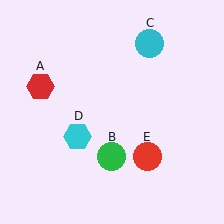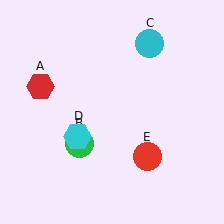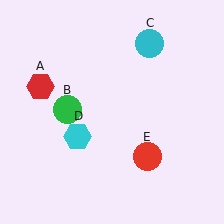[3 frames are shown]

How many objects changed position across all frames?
1 object changed position: green circle (object B).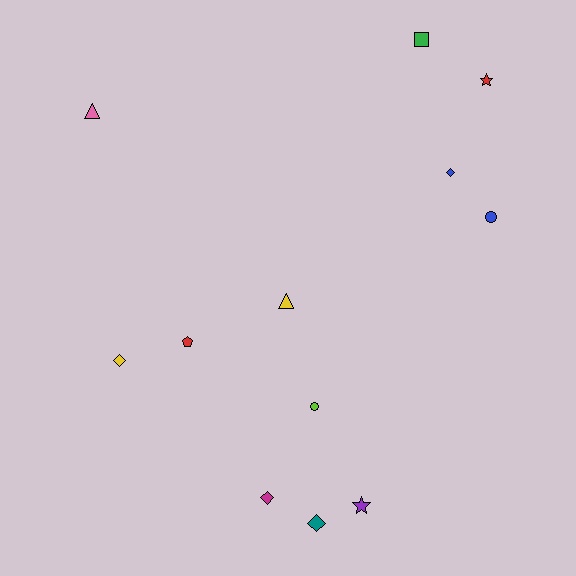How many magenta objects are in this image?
There is 1 magenta object.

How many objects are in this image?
There are 12 objects.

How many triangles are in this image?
There are 2 triangles.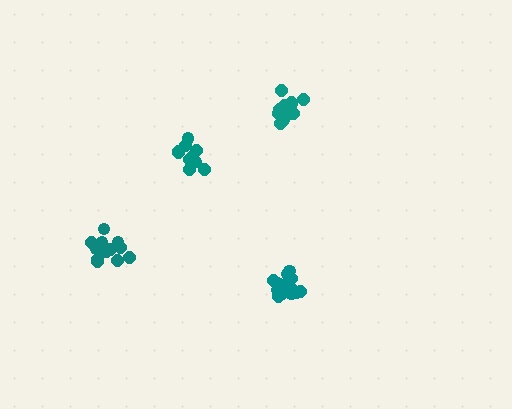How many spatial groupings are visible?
There are 4 spatial groupings.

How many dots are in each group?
Group 1: 15 dots, Group 2: 11 dots, Group 3: 13 dots, Group 4: 14 dots (53 total).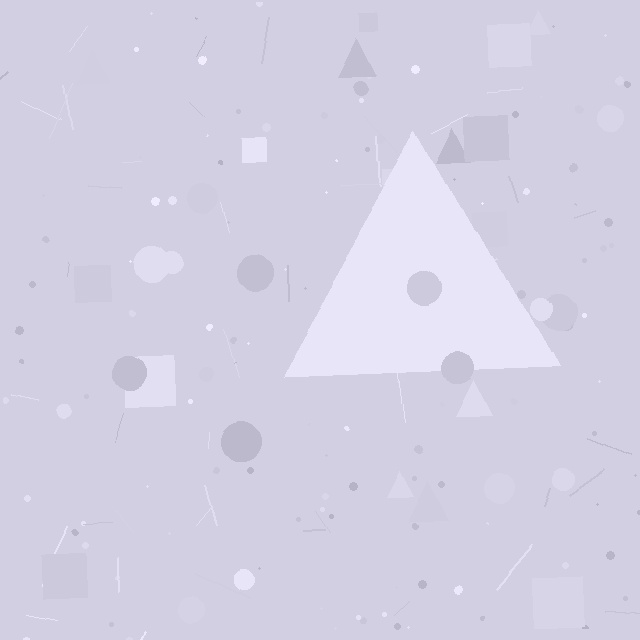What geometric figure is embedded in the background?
A triangle is embedded in the background.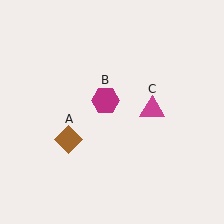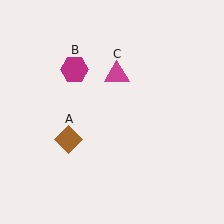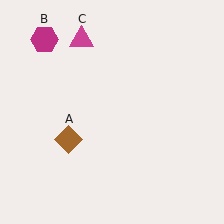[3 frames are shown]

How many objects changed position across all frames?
2 objects changed position: magenta hexagon (object B), magenta triangle (object C).